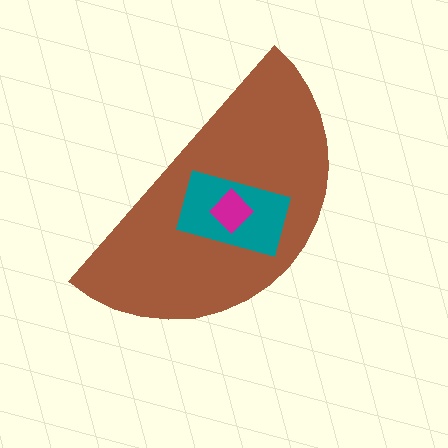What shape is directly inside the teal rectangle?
The magenta diamond.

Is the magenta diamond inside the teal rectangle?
Yes.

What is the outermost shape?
The brown semicircle.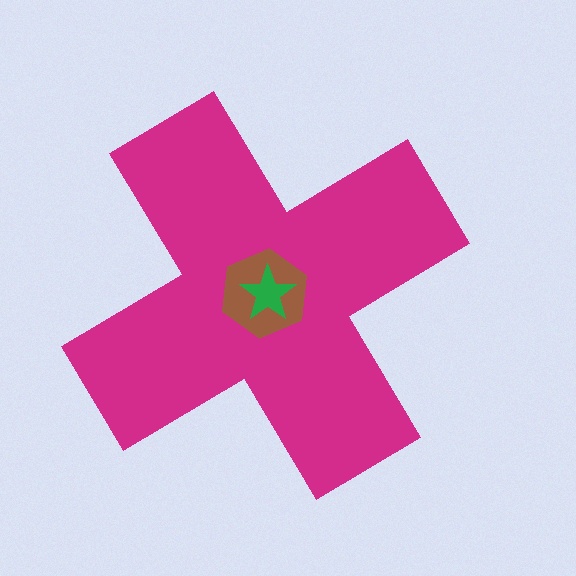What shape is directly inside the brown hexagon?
The green star.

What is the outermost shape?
The magenta cross.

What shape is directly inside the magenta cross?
The brown hexagon.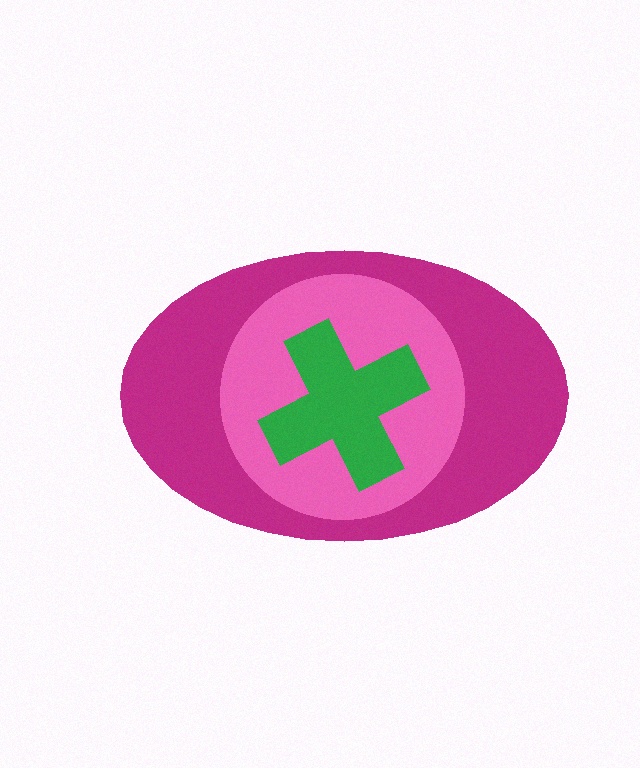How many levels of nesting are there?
3.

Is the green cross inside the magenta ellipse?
Yes.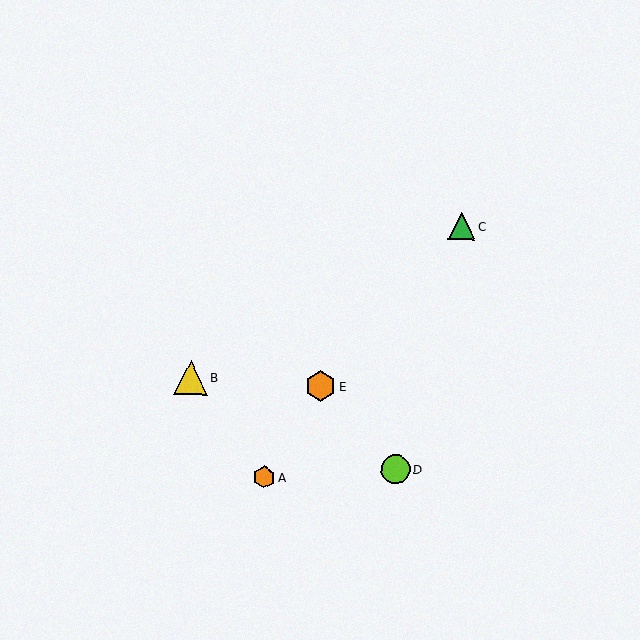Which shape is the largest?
The yellow triangle (labeled B) is the largest.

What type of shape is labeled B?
Shape B is a yellow triangle.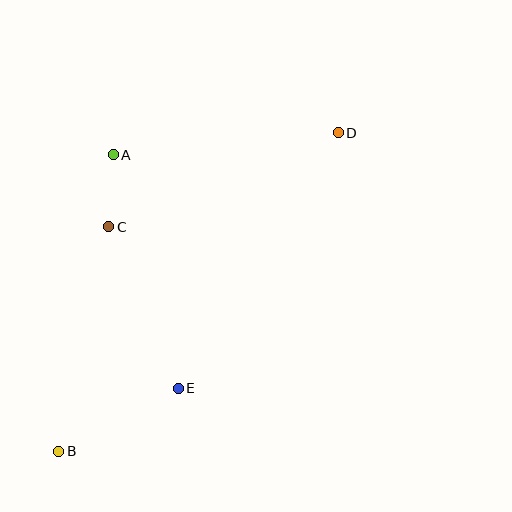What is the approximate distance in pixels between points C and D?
The distance between C and D is approximately 248 pixels.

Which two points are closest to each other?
Points A and C are closest to each other.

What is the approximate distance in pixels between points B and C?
The distance between B and C is approximately 230 pixels.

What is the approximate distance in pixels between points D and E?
The distance between D and E is approximately 301 pixels.